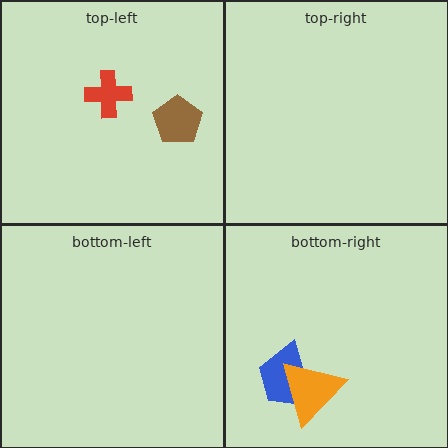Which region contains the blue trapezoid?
The bottom-right region.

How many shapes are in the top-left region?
2.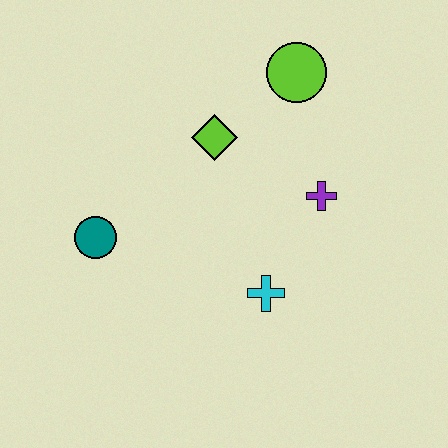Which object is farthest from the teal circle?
The lime circle is farthest from the teal circle.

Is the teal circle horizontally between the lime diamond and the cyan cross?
No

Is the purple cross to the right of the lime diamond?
Yes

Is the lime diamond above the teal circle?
Yes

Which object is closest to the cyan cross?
The purple cross is closest to the cyan cross.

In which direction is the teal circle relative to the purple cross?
The teal circle is to the left of the purple cross.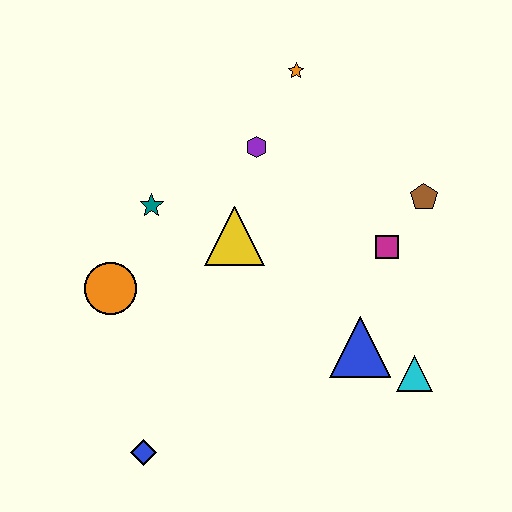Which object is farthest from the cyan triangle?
The orange star is farthest from the cyan triangle.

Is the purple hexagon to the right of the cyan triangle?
No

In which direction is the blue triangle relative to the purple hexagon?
The blue triangle is below the purple hexagon.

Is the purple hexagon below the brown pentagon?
No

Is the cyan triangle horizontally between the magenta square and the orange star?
No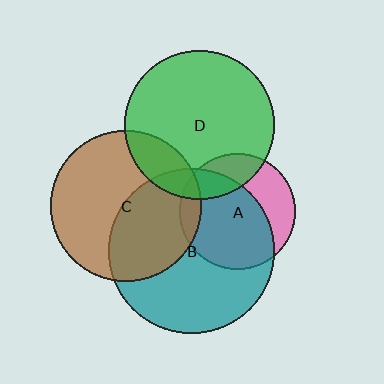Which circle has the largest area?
Circle B (teal).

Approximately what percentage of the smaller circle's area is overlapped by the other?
Approximately 10%.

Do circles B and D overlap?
Yes.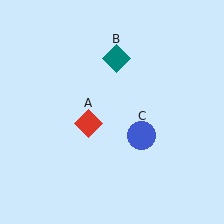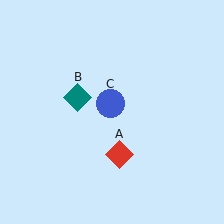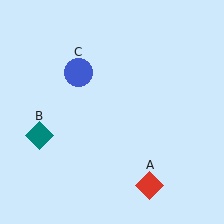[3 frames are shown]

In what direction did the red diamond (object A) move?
The red diamond (object A) moved down and to the right.